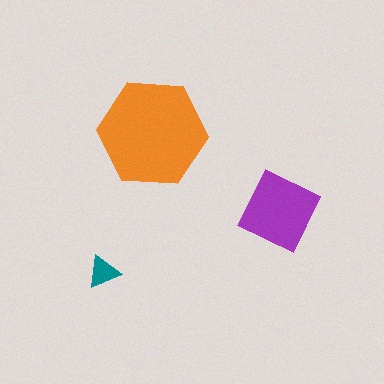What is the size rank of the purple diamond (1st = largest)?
2nd.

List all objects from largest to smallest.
The orange hexagon, the purple diamond, the teal triangle.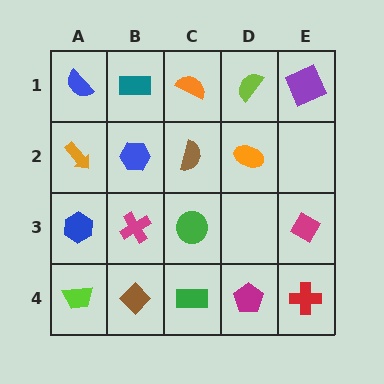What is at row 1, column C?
An orange semicircle.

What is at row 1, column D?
A lime semicircle.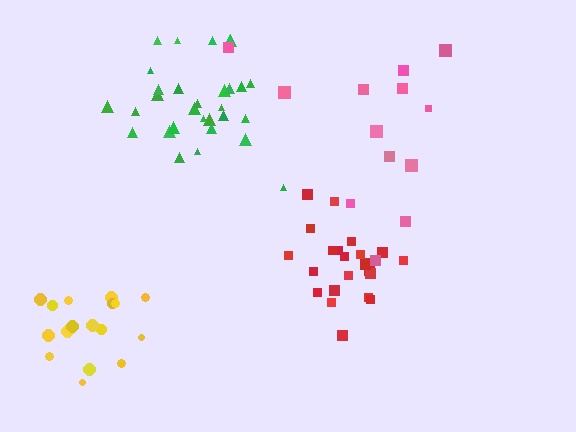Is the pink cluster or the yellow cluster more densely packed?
Yellow.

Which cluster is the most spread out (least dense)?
Pink.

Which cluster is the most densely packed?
Red.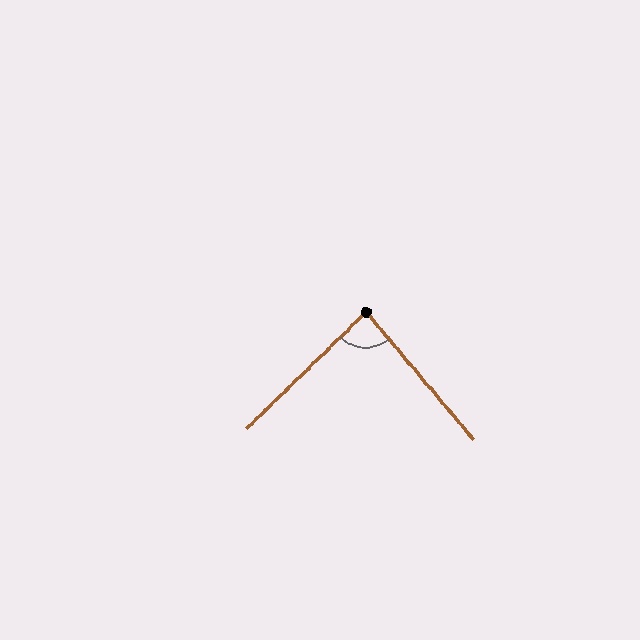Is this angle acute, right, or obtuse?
It is approximately a right angle.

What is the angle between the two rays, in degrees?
Approximately 86 degrees.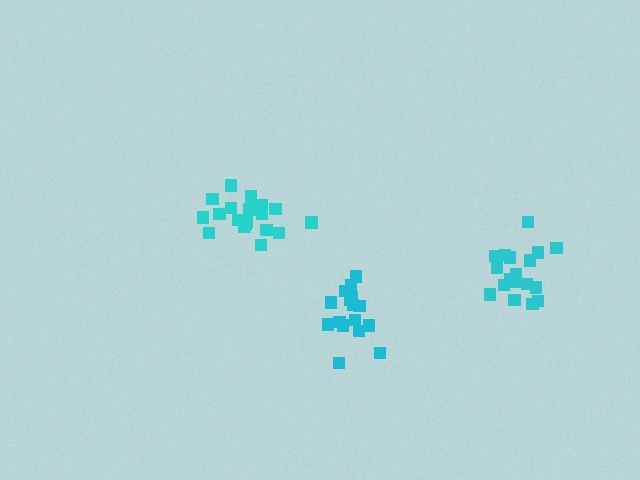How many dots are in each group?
Group 1: 20 dots, Group 2: 16 dots, Group 3: 20 dots (56 total).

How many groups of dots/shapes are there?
There are 3 groups.